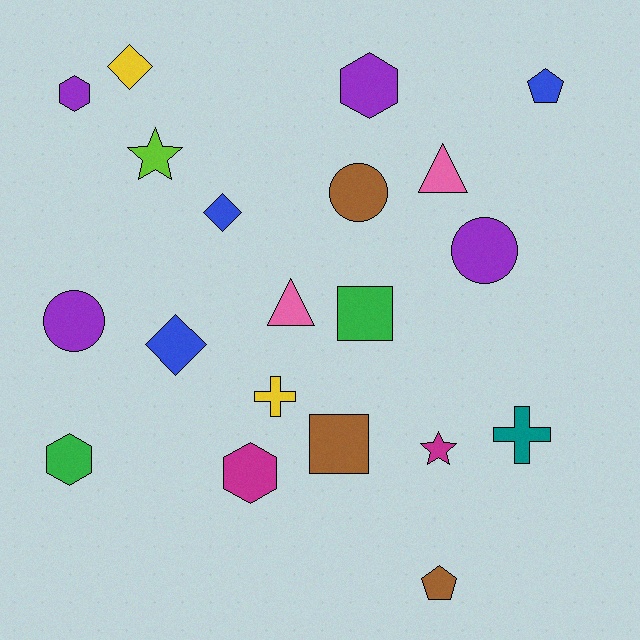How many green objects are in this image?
There are 2 green objects.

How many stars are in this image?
There are 2 stars.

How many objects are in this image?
There are 20 objects.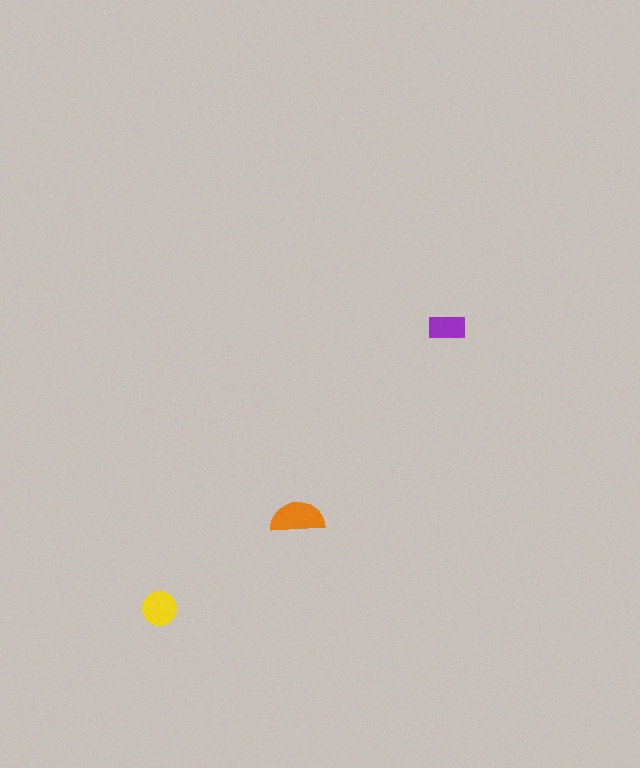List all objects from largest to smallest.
The orange semicircle, the yellow circle, the purple rectangle.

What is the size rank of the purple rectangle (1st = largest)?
3rd.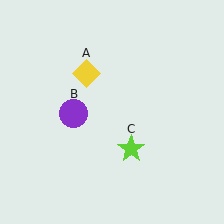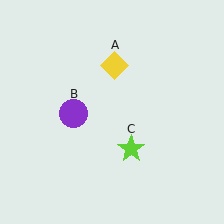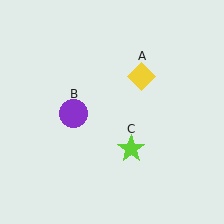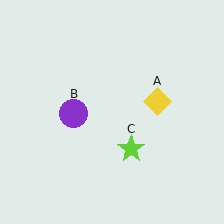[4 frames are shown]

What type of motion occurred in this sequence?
The yellow diamond (object A) rotated clockwise around the center of the scene.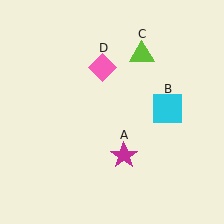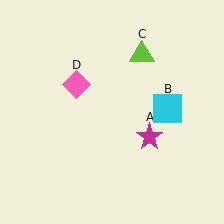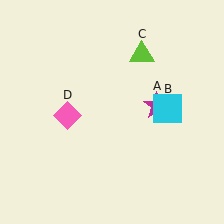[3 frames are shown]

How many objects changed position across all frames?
2 objects changed position: magenta star (object A), pink diamond (object D).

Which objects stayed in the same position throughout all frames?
Cyan square (object B) and lime triangle (object C) remained stationary.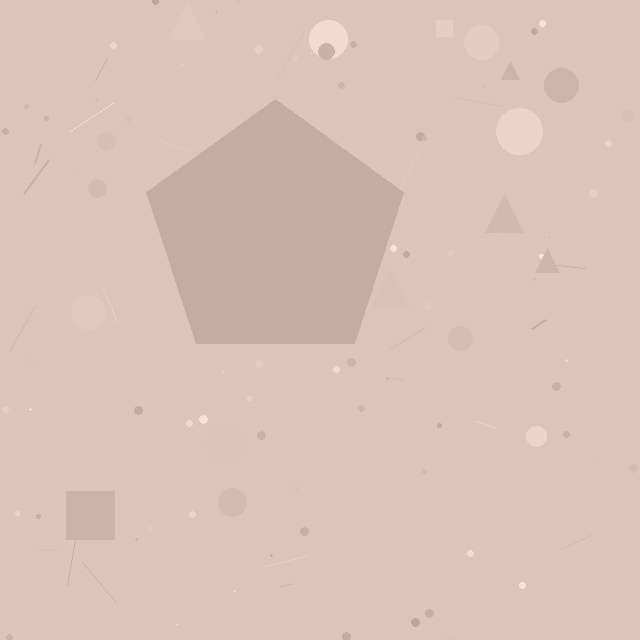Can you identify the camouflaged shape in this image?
The camouflaged shape is a pentagon.